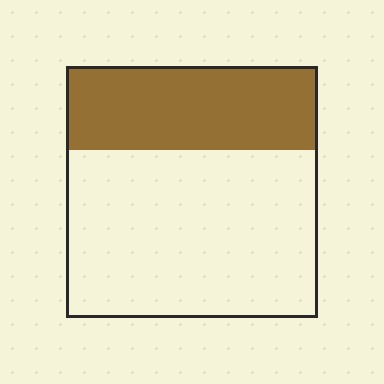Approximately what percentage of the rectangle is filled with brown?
Approximately 35%.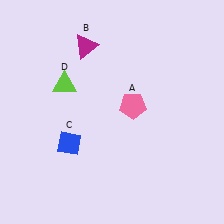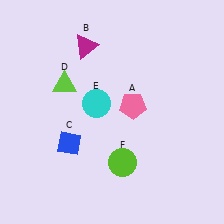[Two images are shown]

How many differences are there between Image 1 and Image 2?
There are 2 differences between the two images.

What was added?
A cyan circle (E), a lime circle (F) were added in Image 2.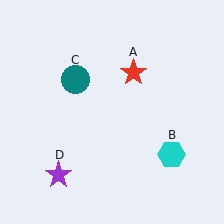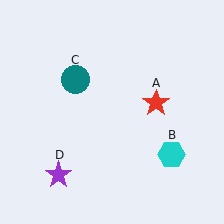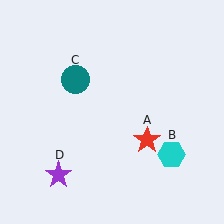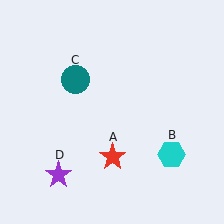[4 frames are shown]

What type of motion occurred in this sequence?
The red star (object A) rotated clockwise around the center of the scene.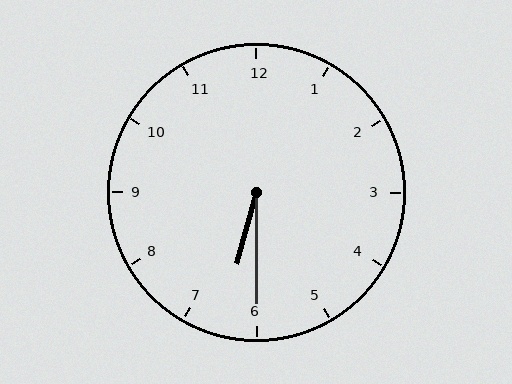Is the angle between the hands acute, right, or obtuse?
It is acute.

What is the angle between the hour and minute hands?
Approximately 15 degrees.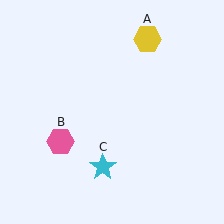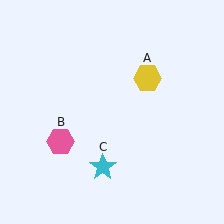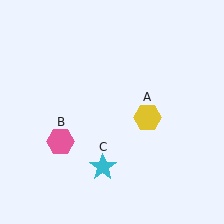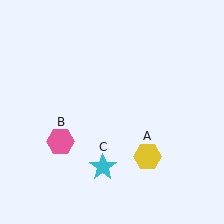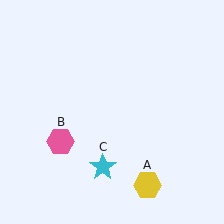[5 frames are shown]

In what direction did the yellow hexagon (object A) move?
The yellow hexagon (object A) moved down.